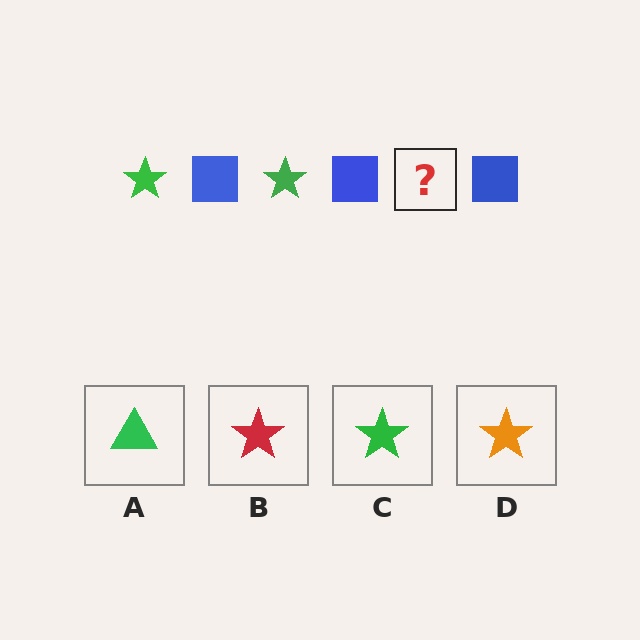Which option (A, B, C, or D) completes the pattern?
C.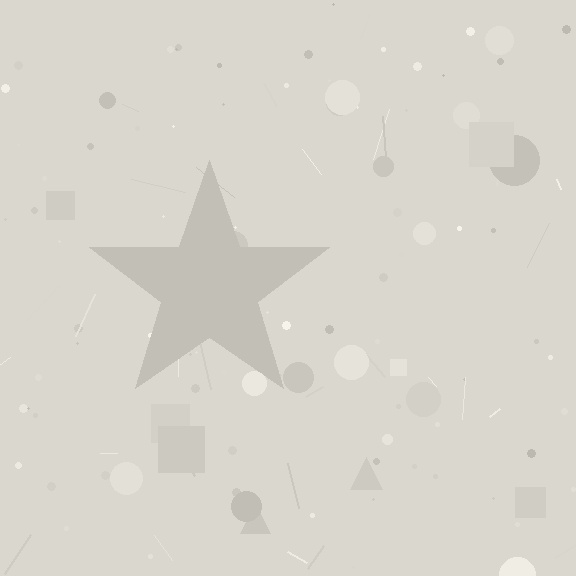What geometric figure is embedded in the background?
A star is embedded in the background.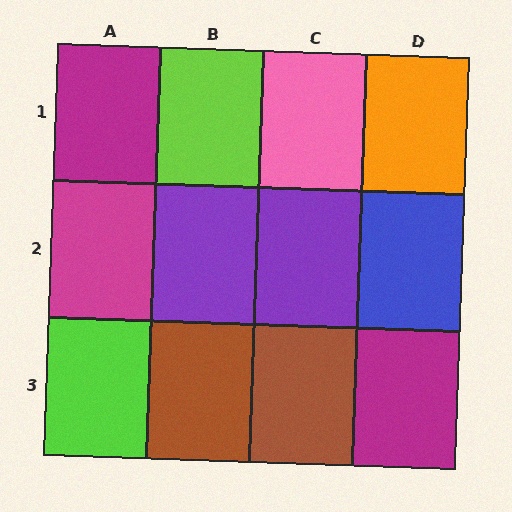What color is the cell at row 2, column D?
Blue.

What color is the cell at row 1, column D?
Orange.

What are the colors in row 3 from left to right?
Lime, brown, brown, magenta.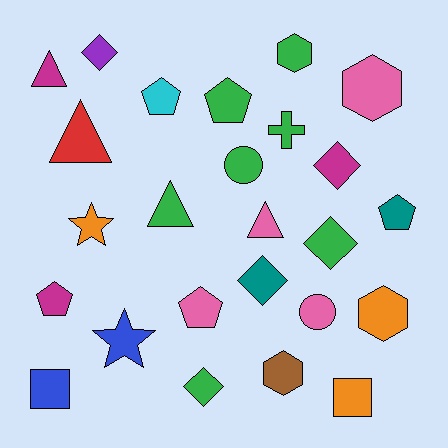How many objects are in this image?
There are 25 objects.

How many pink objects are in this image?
There are 4 pink objects.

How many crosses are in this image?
There is 1 cross.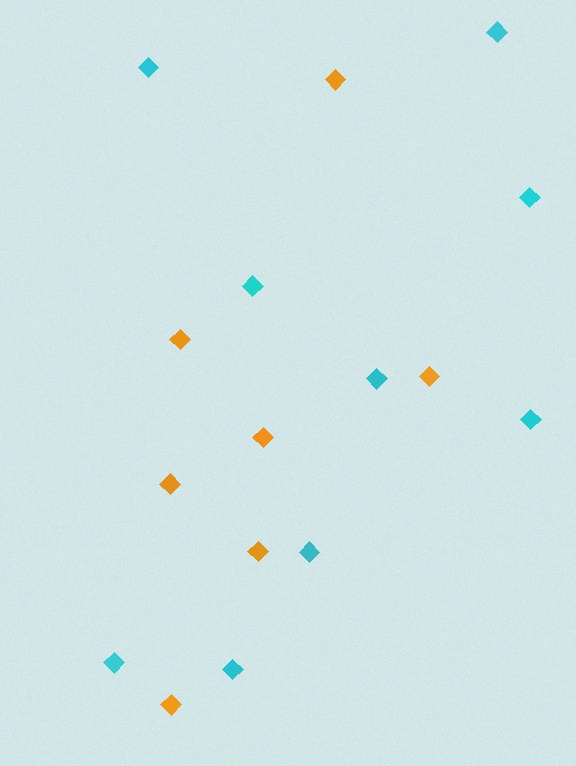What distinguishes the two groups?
There are 2 groups: one group of cyan diamonds (9) and one group of orange diamonds (7).